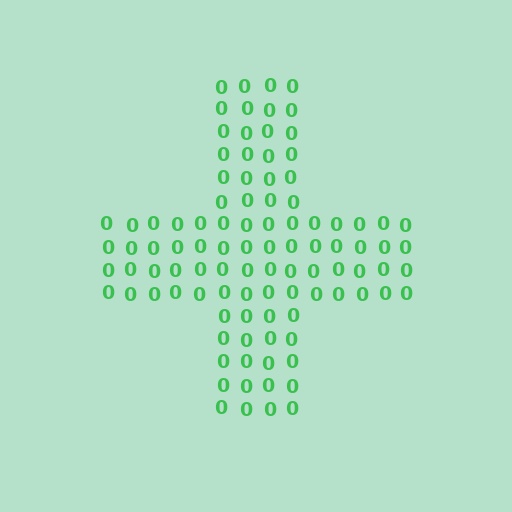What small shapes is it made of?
It is made of small digit 0's.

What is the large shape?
The large shape is a cross.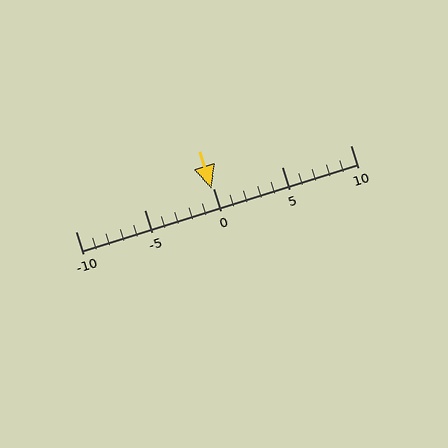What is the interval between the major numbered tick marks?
The major tick marks are spaced 5 units apart.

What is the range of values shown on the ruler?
The ruler shows values from -10 to 10.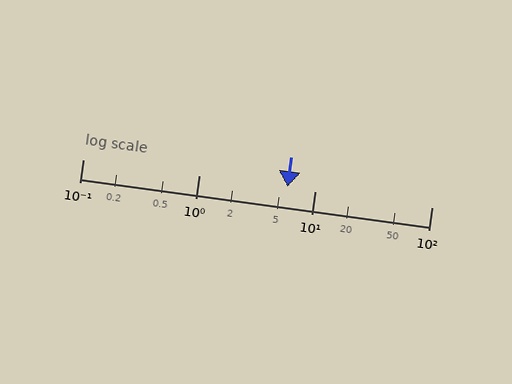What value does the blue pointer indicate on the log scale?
The pointer indicates approximately 5.7.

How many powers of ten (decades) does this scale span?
The scale spans 3 decades, from 0.1 to 100.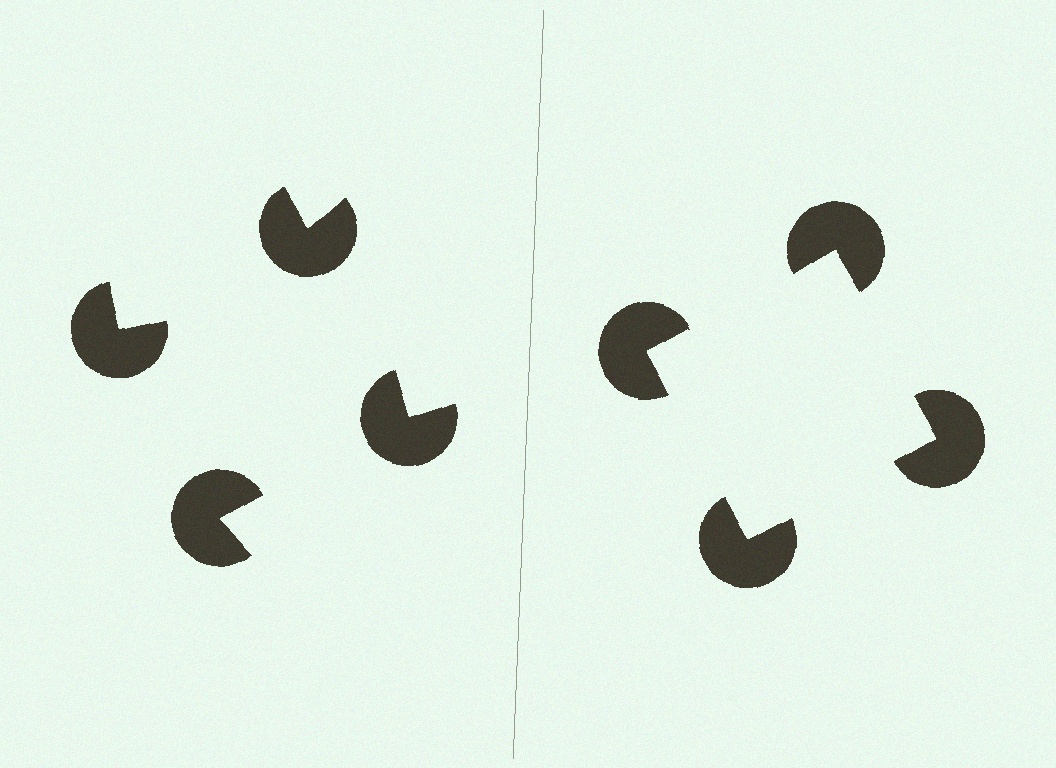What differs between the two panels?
The pac-man discs are positioned identically on both sides; only the wedge orientations differ. On the right they align to a square; on the left they are misaligned.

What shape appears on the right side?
An illusory square.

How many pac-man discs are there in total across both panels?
8 — 4 on each side.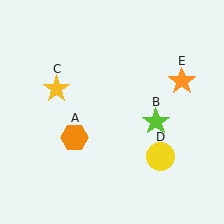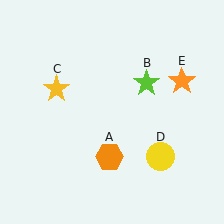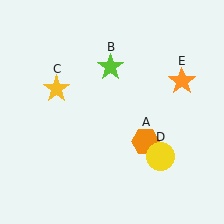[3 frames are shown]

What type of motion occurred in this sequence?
The orange hexagon (object A), lime star (object B) rotated counterclockwise around the center of the scene.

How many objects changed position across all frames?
2 objects changed position: orange hexagon (object A), lime star (object B).